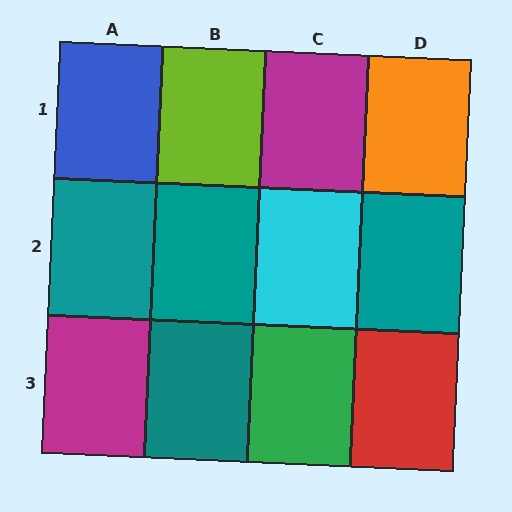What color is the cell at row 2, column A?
Teal.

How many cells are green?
1 cell is green.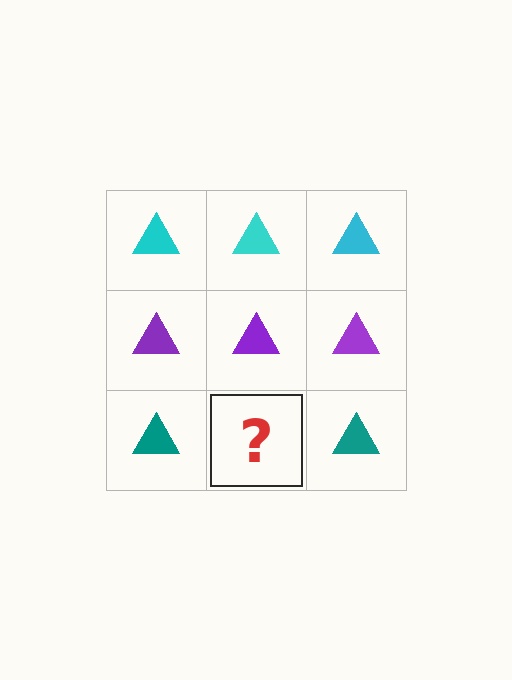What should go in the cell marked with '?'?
The missing cell should contain a teal triangle.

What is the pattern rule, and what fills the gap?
The rule is that each row has a consistent color. The gap should be filled with a teal triangle.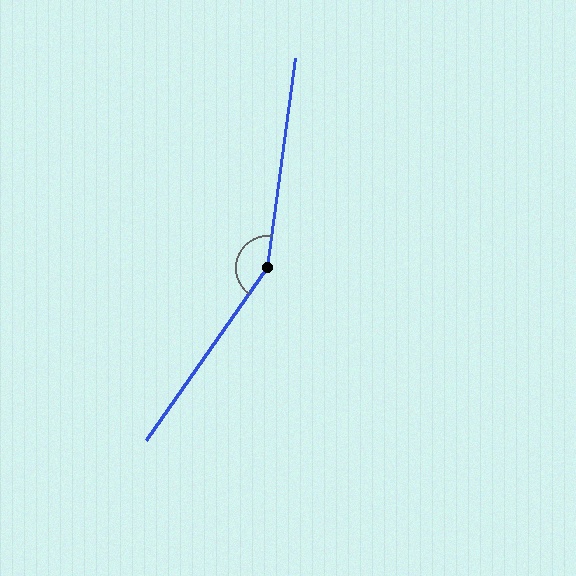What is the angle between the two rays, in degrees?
Approximately 152 degrees.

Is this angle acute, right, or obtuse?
It is obtuse.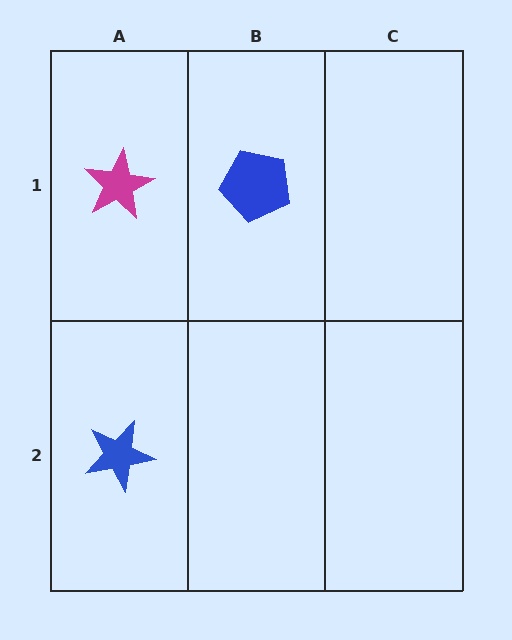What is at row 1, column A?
A magenta star.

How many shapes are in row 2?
1 shape.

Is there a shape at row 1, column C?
No, that cell is empty.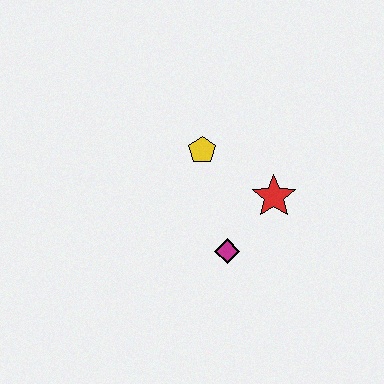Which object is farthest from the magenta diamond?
The yellow pentagon is farthest from the magenta diamond.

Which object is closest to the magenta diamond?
The red star is closest to the magenta diamond.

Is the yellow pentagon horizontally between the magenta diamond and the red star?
No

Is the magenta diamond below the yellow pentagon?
Yes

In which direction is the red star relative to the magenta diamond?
The red star is above the magenta diamond.